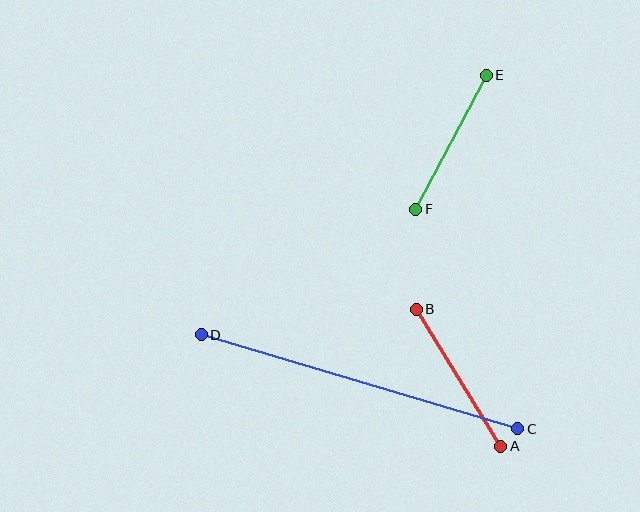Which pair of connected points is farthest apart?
Points C and D are farthest apart.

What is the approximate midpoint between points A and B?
The midpoint is at approximately (459, 378) pixels.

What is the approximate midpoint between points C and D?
The midpoint is at approximately (360, 382) pixels.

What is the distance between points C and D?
The distance is approximately 330 pixels.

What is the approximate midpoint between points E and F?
The midpoint is at approximately (451, 142) pixels.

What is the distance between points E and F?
The distance is approximately 152 pixels.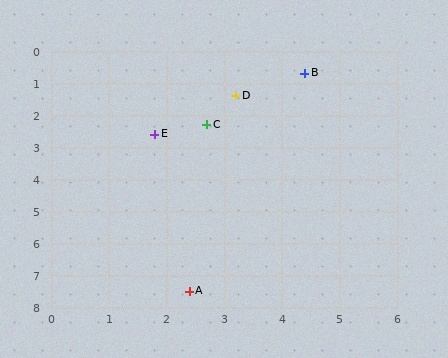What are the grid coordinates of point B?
Point B is at approximately (4.4, 0.7).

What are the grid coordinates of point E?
Point E is at approximately (1.8, 2.6).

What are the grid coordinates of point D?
Point D is at approximately (3.2, 1.4).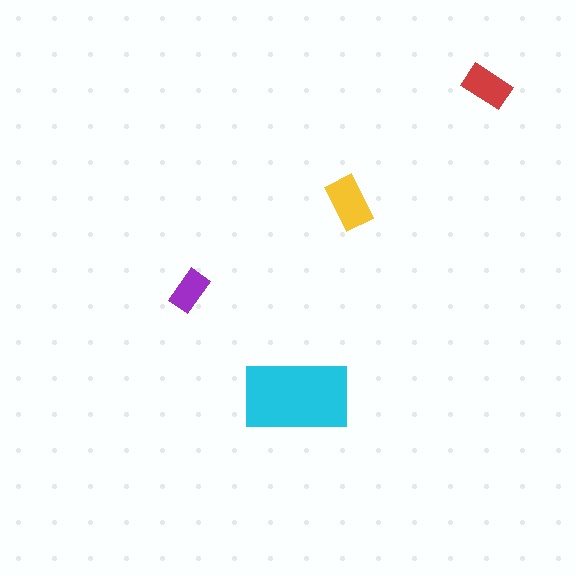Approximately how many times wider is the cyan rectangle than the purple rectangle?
About 2.5 times wider.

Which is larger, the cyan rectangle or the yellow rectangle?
The cyan one.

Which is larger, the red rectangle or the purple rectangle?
The red one.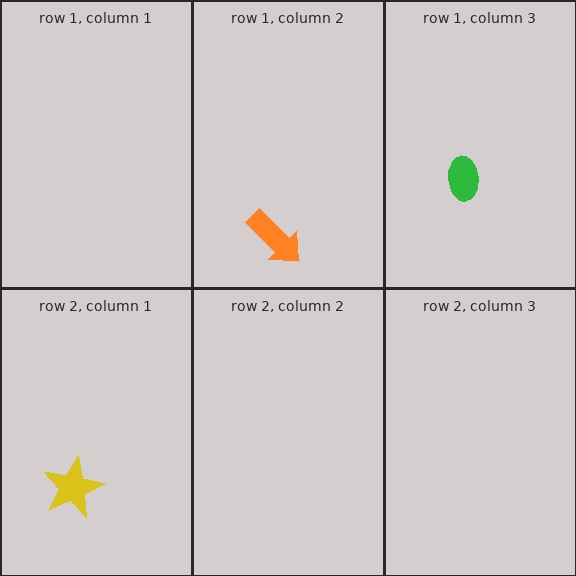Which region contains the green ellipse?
The row 1, column 3 region.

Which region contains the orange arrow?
The row 1, column 2 region.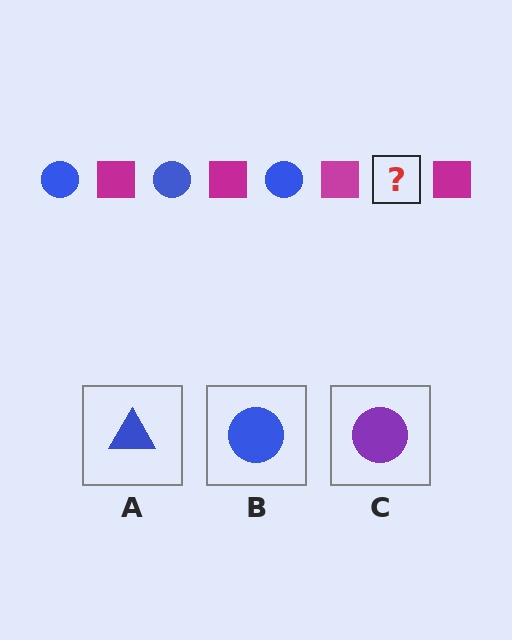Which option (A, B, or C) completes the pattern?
B.